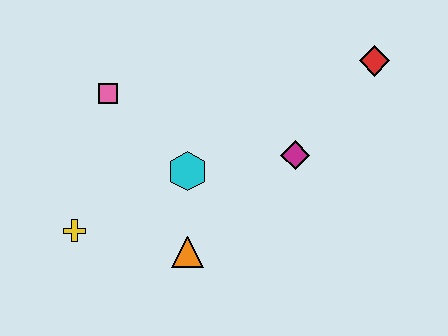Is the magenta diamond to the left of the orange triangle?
No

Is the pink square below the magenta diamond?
No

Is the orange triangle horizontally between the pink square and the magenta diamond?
Yes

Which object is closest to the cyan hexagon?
The orange triangle is closest to the cyan hexagon.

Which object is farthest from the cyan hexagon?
The red diamond is farthest from the cyan hexagon.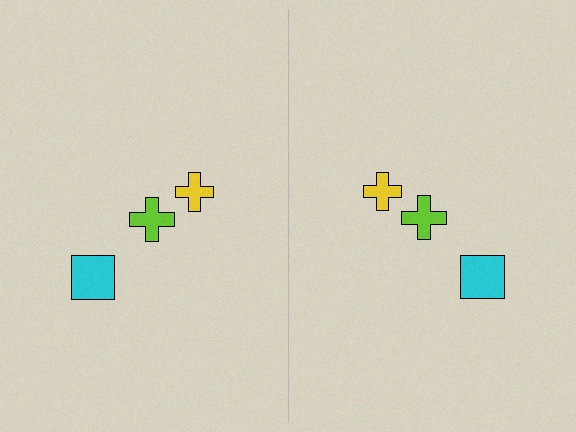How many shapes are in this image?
There are 6 shapes in this image.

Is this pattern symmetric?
Yes, this pattern has bilateral (reflection) symmetry.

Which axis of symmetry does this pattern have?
The pattern has a vertical axis of symmetry running through the center of the image.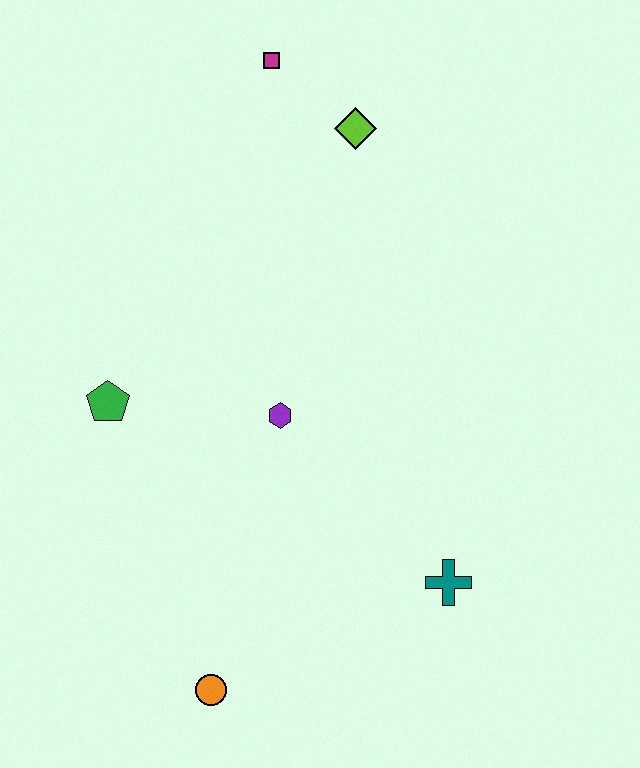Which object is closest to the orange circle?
The teal cross is closest to the orange circle.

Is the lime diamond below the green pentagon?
No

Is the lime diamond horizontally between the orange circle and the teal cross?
Yes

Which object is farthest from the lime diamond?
The orange circle is farthest from the lime diamond.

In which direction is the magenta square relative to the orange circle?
The magenta square is above the orange circle.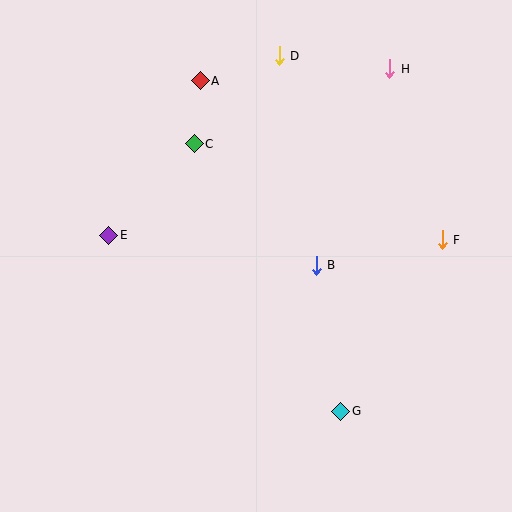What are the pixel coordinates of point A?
Point A is at (200, 81).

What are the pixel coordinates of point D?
Point D is at (279, 56).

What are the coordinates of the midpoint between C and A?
The midpoint between C and A is at (197, 112).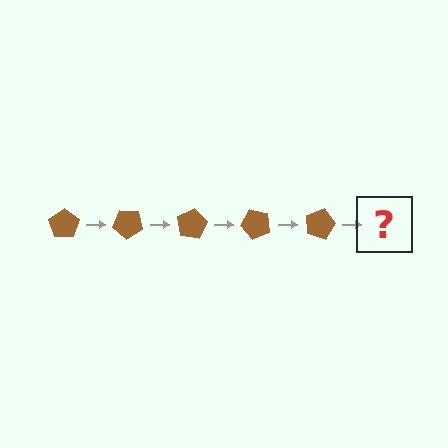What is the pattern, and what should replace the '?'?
The pattern is that the pentagon rotates 40 degrees each step. The '?' should be a brown pentagon rotated 200 degrees.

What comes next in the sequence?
The next element should be a brown pentagon rotated 200 degrees.